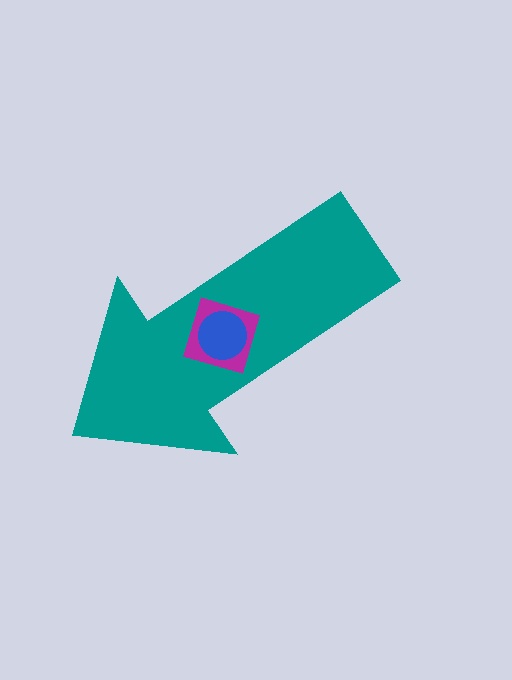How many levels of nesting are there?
3.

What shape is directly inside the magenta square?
The blue circle.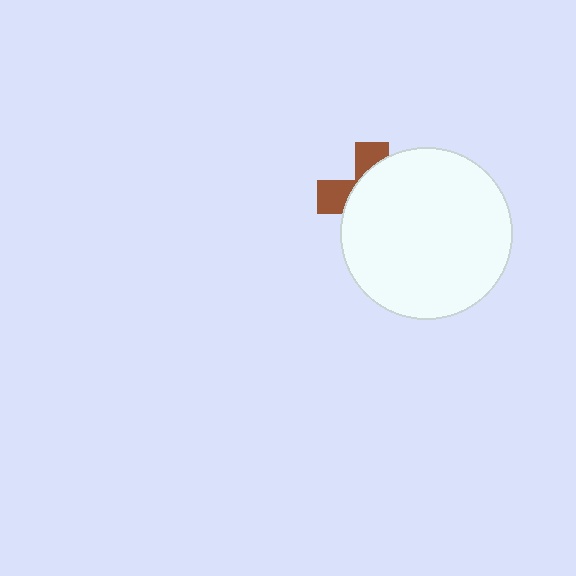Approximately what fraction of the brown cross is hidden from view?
Roughly 69% of the brown cross is hidden behind the white circle.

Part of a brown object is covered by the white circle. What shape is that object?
It is a cross.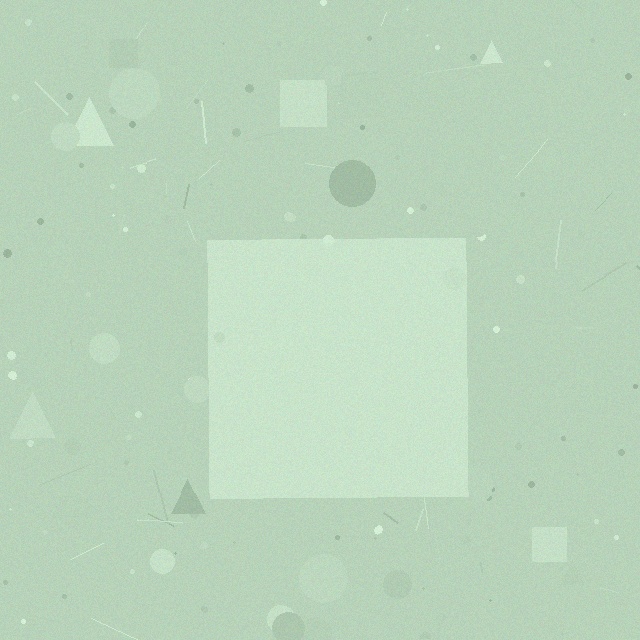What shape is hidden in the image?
A square is hidden in the image.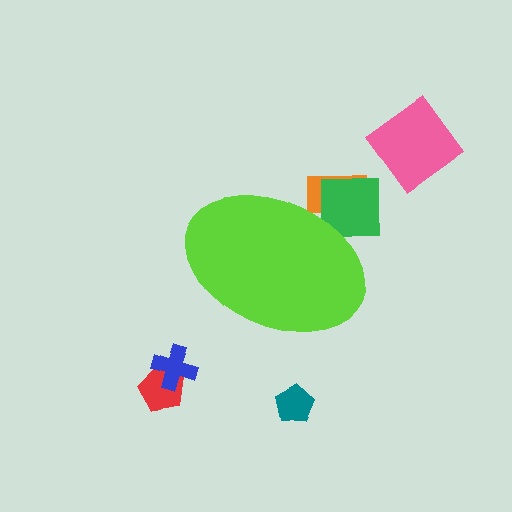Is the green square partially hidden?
Yes, the green square is partially hidden behind the lime ellipse.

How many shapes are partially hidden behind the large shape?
2 shapes are partially hidden.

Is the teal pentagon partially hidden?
No, the teal pentagon is fully visible.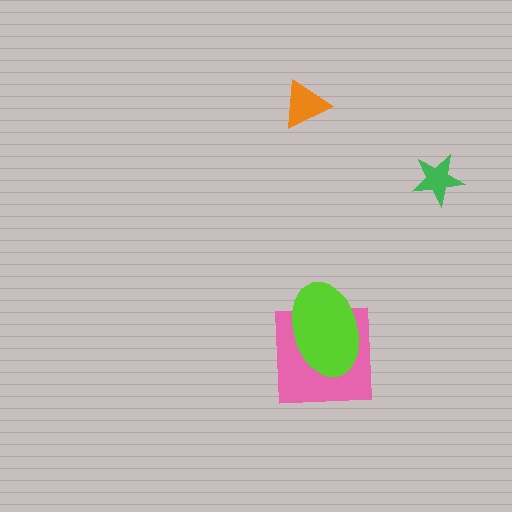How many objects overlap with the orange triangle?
0 objects overlap with the orange triangle.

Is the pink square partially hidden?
Yes, it is partially covered by another shape.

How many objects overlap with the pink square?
1 object overlaps with the pink square.